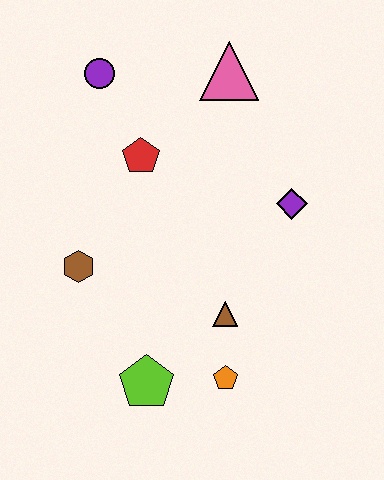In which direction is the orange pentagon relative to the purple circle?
The orange pentagon is below the purple circle.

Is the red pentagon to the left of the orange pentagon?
Yes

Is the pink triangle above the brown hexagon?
Yes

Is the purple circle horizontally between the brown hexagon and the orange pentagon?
Yes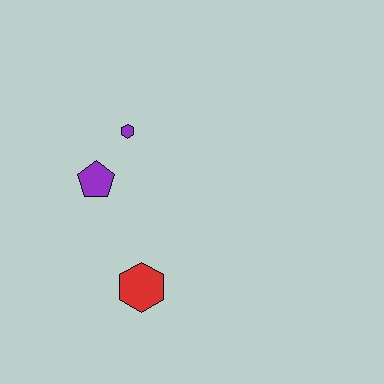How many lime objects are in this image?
There are no lime objects.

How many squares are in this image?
There are no squares.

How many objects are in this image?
There are 3 objects.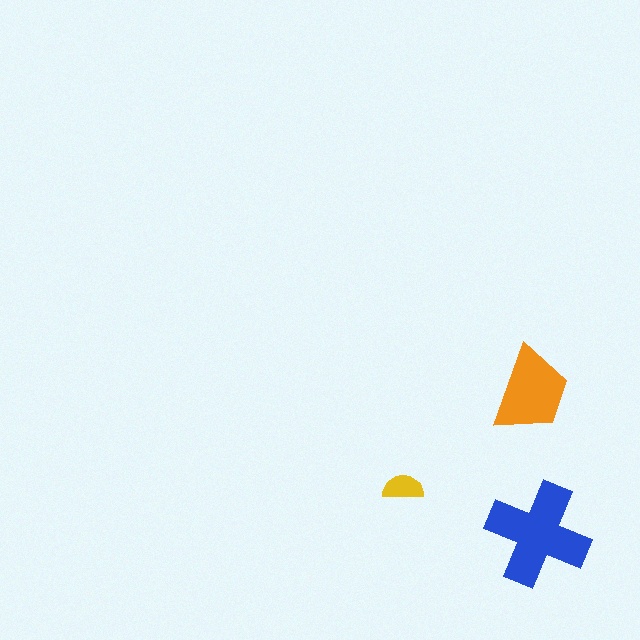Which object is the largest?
The blue cross.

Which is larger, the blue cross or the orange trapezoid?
The blue cross.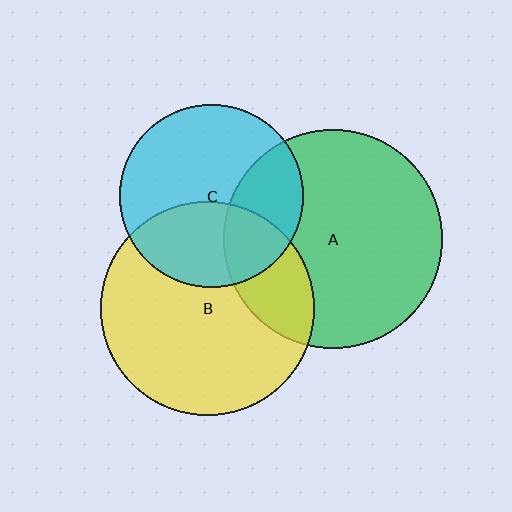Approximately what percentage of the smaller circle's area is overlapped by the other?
Approximately 40%.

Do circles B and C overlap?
Yes.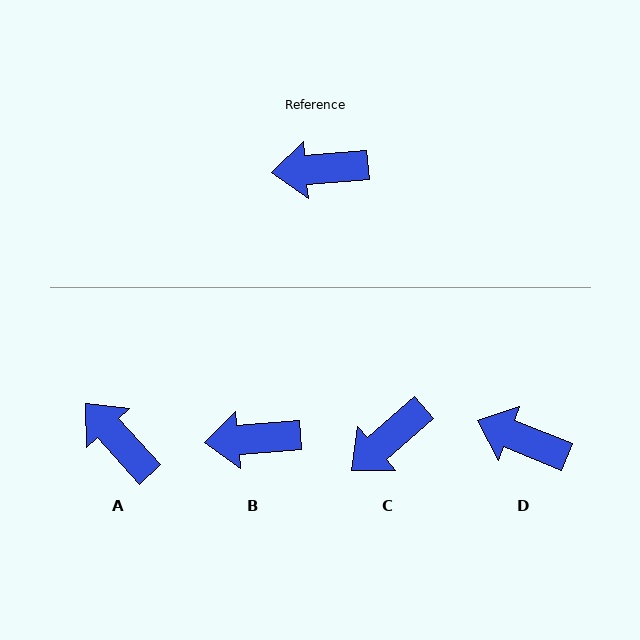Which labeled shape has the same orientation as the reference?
B.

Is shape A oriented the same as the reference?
No, it is off by about 53 degrees.